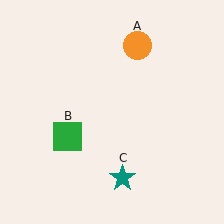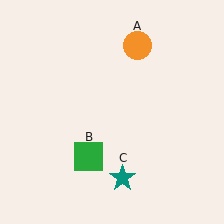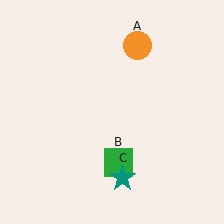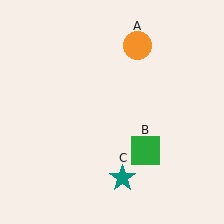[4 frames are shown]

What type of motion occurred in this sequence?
The green square (object B) rotated counterclockwise around the center of the scene.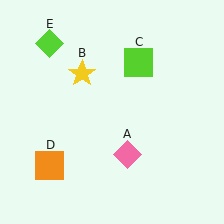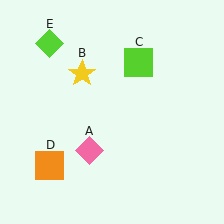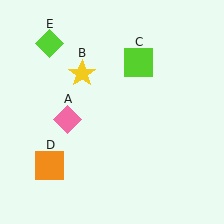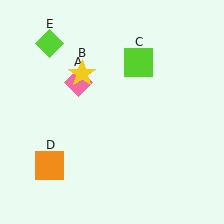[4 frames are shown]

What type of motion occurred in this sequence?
The pink diamond (object A) rotated clockwise around the center of the scene.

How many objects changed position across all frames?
1 object changed position: pink diamond (object A).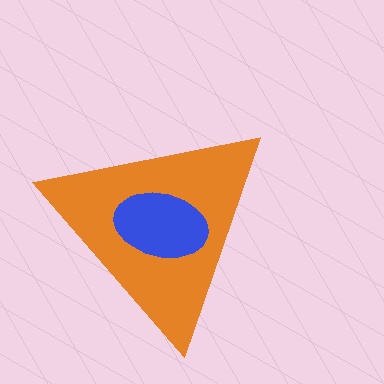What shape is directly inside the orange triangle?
The blue ellipse.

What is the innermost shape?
The blue ellipse.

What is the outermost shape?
The orange triangle.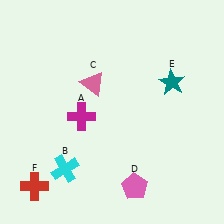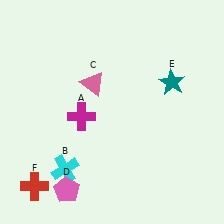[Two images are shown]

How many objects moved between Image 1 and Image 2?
1 object moved between the two images.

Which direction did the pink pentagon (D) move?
The pink pentagon (D) moved left.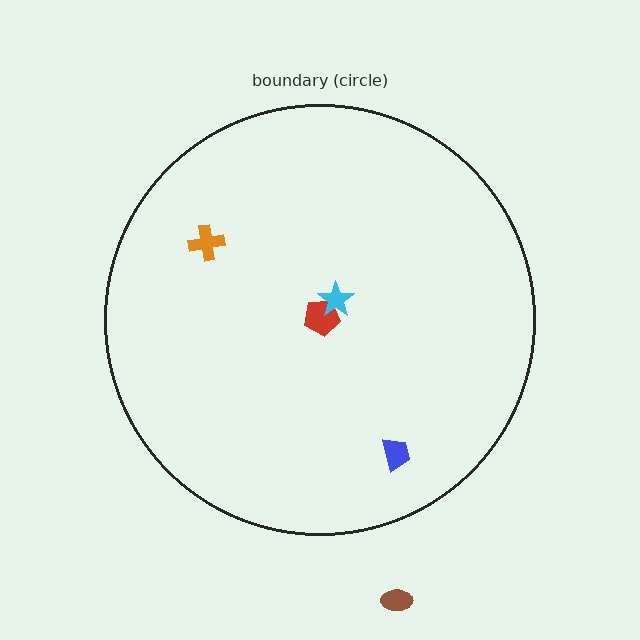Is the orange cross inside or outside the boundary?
Inside.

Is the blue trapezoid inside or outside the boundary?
Inside.